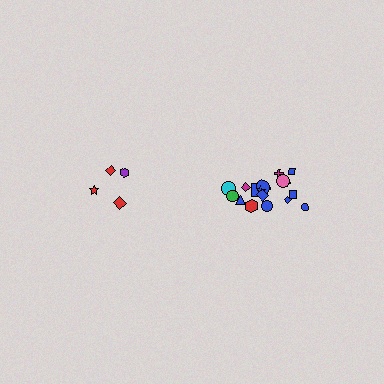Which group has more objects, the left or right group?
The right group.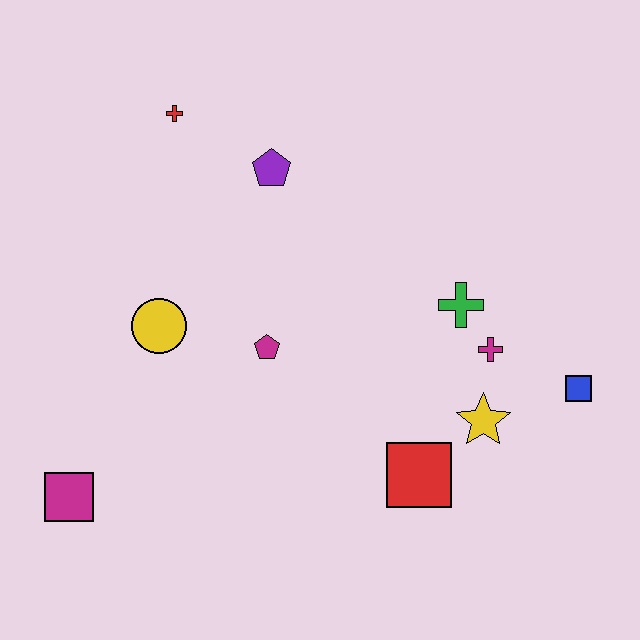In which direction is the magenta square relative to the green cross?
The magenta square is to the left of the green cross.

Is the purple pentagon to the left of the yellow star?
Yes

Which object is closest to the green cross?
The magenta cross is closest to the green cross.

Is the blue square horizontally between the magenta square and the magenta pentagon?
No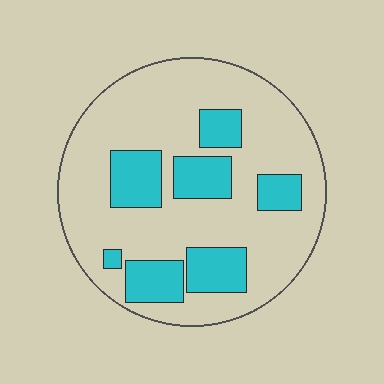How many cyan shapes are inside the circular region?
7.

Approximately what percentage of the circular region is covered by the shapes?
Approximately 25%.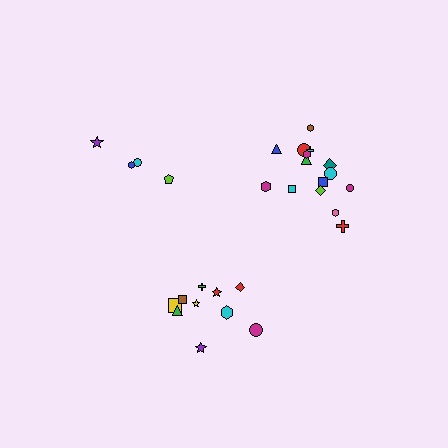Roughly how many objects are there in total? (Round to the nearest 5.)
Roughly 30 objects in total.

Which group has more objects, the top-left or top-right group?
The top-right group.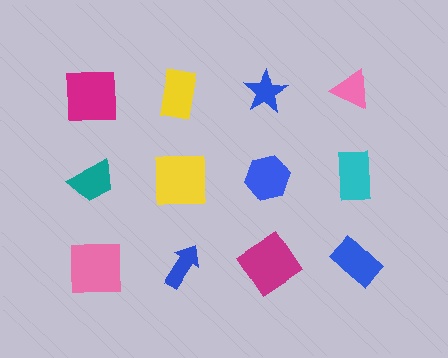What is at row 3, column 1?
A pink square.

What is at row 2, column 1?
A teal trapezoid.